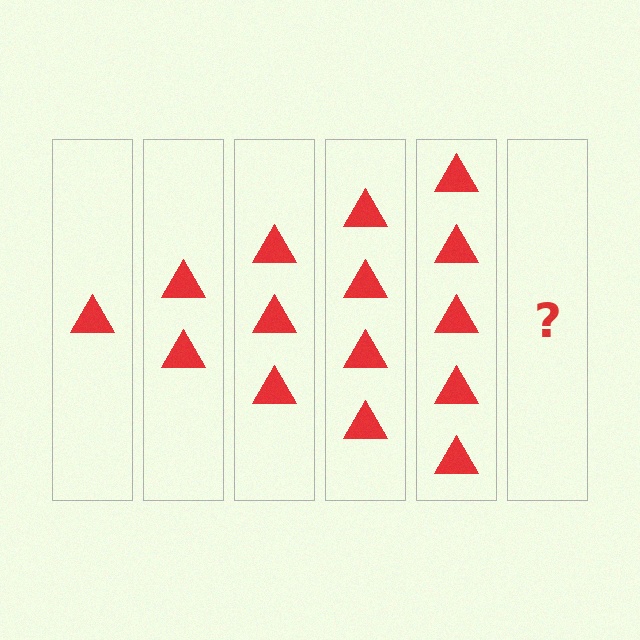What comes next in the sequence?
The next element should be 6 triangles.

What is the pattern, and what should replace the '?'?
The pattern is that each step adds one more triangle. The '?' should be 6 triangles.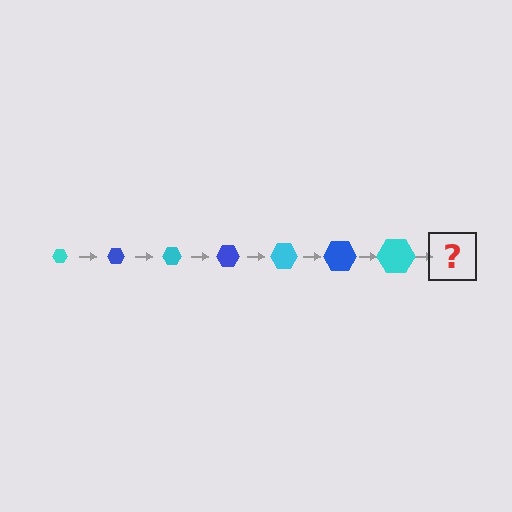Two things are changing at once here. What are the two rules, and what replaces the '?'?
The two rules are that the hexagon grows larger each step and the color cycles through cyan and blue. The '?' should be a blue hexagon, larger than the previous one.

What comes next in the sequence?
The next element should be a blue hexagon, larger than the previous one.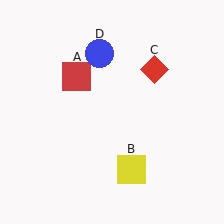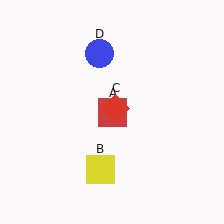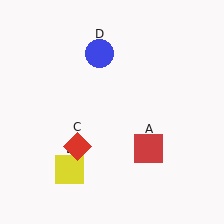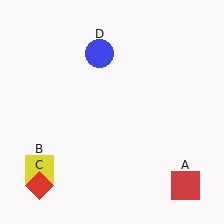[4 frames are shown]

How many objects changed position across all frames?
3 objects changed position: red square (object A), yellow square (object B), red diamond (object C).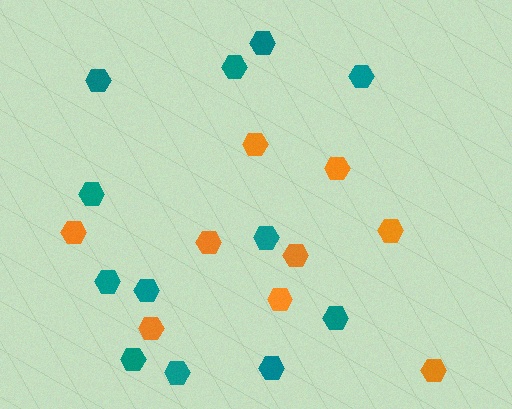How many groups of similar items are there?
There are 2 groups: one group of teal hexagons (12) and one group of orange hexagons (9).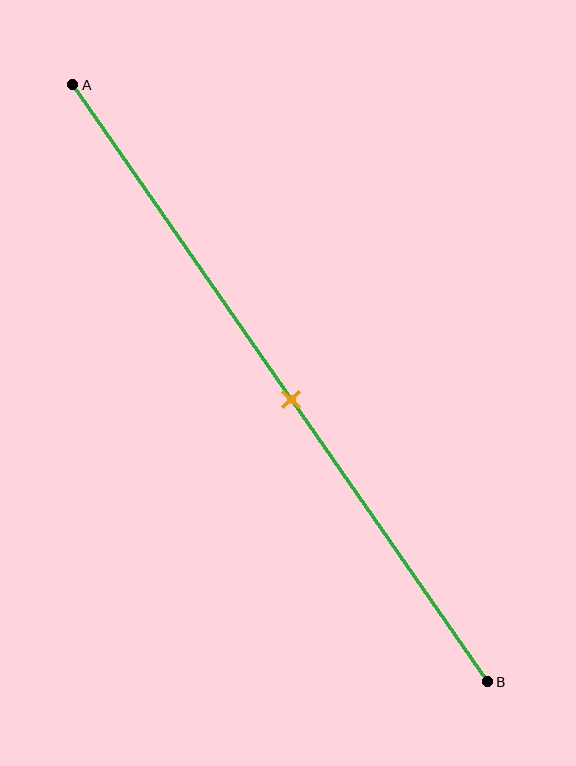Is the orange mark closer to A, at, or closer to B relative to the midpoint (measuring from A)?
The orange mark is approximately at the midpoint of segment AB.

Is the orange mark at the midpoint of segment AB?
Yes, the mark is approximately at the midpoint.